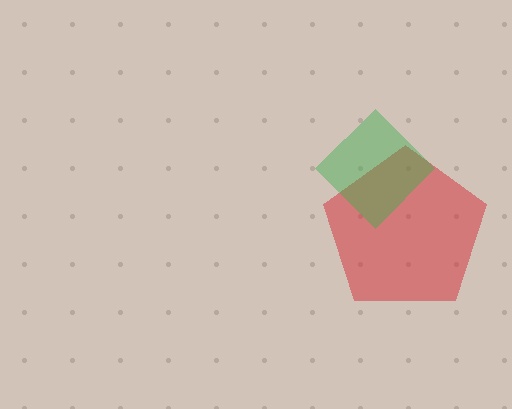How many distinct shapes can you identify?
There are 2 distinct shapes: a red pentagon, a green diamond.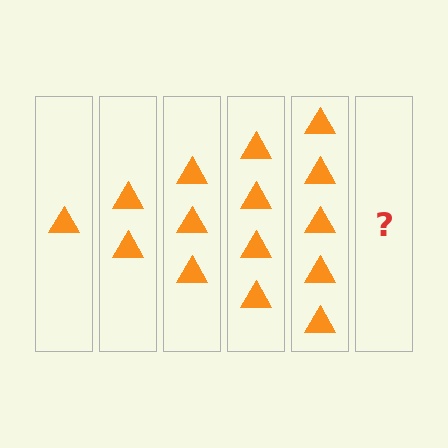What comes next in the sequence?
The next element should be 6 triangles.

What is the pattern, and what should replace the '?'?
The pattern is that each step adds one more triangle. The '?' should be 6 triangles.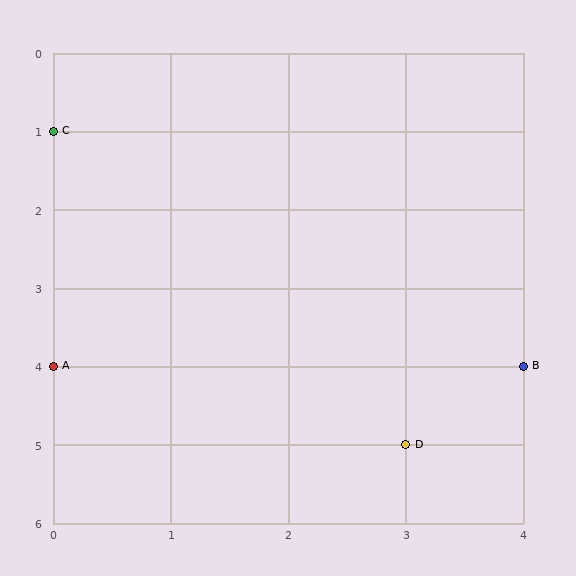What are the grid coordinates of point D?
Point D is at grid coordinates (3, 5).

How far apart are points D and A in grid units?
Points D and A are 3 columns and 1 row apart (about 3.2 grid units diagonally).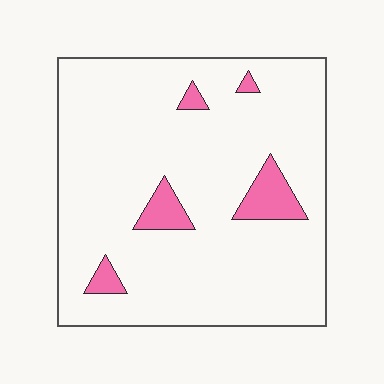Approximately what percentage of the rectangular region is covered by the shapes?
Approximately 10%.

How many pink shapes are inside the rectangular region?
5.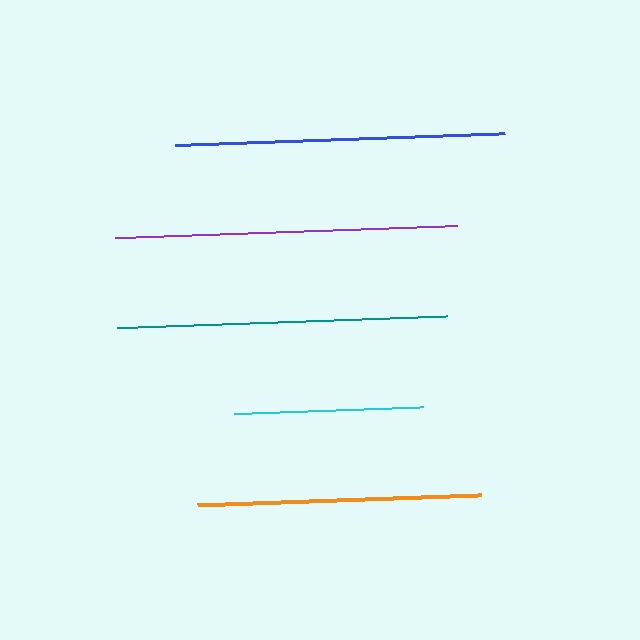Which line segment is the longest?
The purple line is the longest at approximately 341 pixels.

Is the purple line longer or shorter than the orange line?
The purple line is longer than the orange line.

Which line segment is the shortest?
The cyan line is the shortest at approximately 189 pixels.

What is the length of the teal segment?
The teal segment is approximately 329 pixels long.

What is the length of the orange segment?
The orange segment is approximately 284 pixels long.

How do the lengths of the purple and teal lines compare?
The purple and teal lines are approximately the same length.